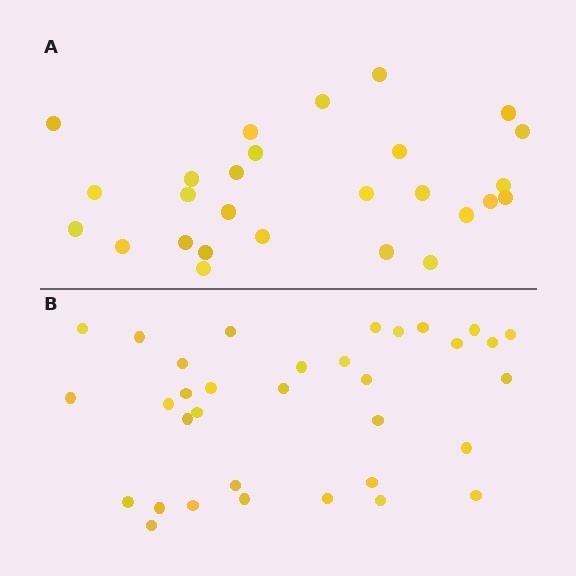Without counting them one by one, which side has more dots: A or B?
Region B (the bottom region) has more dots.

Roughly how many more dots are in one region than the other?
Region B has roughly 8 or so more dots than region A.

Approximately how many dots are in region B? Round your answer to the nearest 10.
About 30 dots. (The exact count is 34, which rounds to 30.)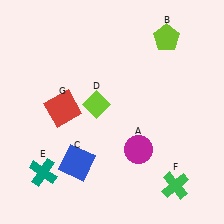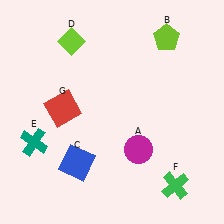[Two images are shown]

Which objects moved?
The objects that moved are: the lime diamond (D), the teal cross (E).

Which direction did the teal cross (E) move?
The teal cross (E) moved up.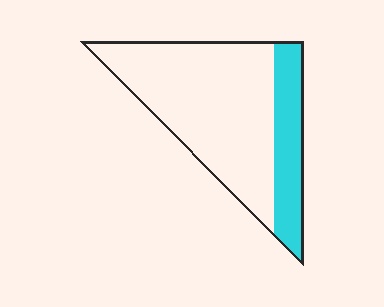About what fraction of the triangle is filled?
About one quarter (1/4).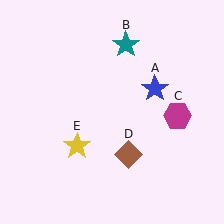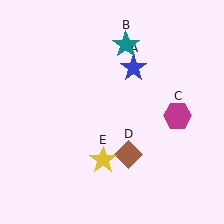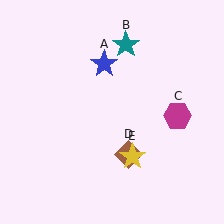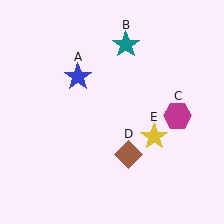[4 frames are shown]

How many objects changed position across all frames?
2 objects changed position: blue star (object A), yellow star (object E).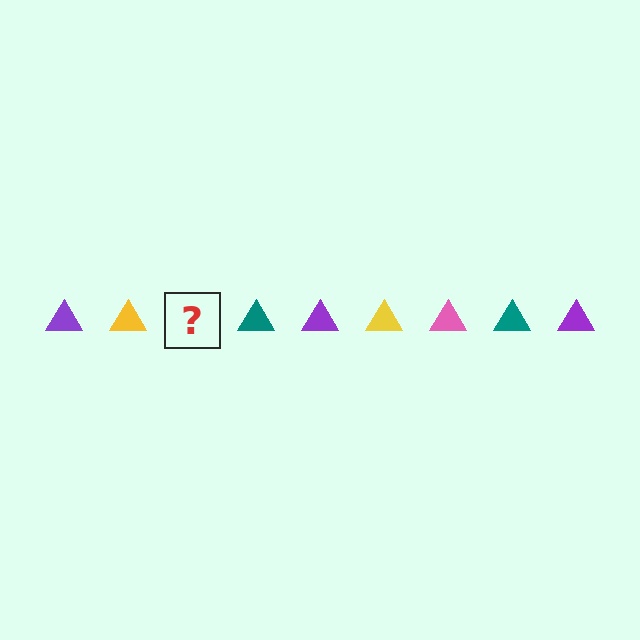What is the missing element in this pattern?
The missing element is a pink triangle.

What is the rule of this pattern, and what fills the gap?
The rule is that the pattern cycles through purple, yellow, pink, teal triangles. The gap should be filled with a pink triangle.